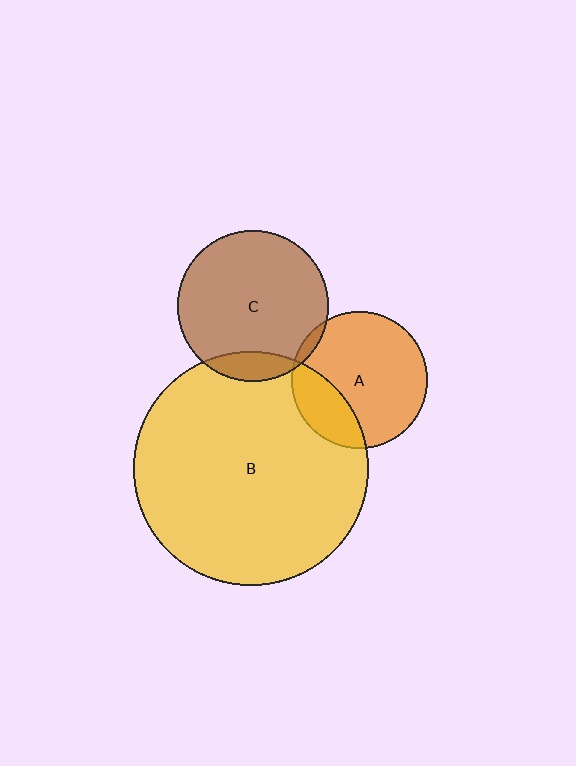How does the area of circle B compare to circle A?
Approximately 3.0 times.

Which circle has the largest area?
Circle B (yellow).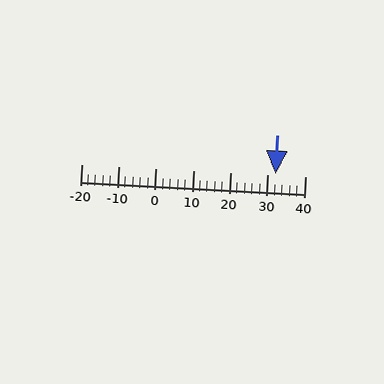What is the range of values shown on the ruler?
The ruler shows values from -20 to 40.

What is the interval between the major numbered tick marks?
The major tick marks are spaced 10 units apart.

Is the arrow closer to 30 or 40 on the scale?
The arrow is closer to 30.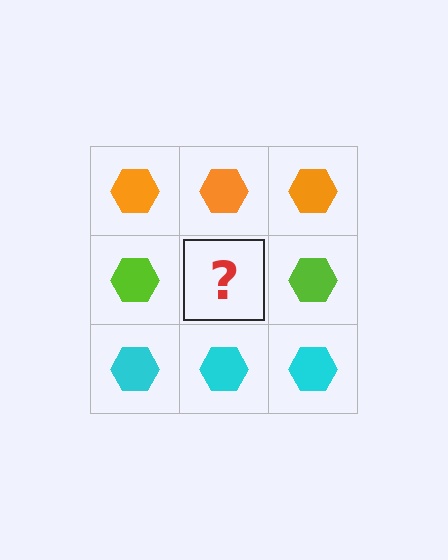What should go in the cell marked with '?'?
The missing cell should contain a lime hexagon.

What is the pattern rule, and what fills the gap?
The rule is that each row has a consistent color. The gap should be filled with a lime hexagon.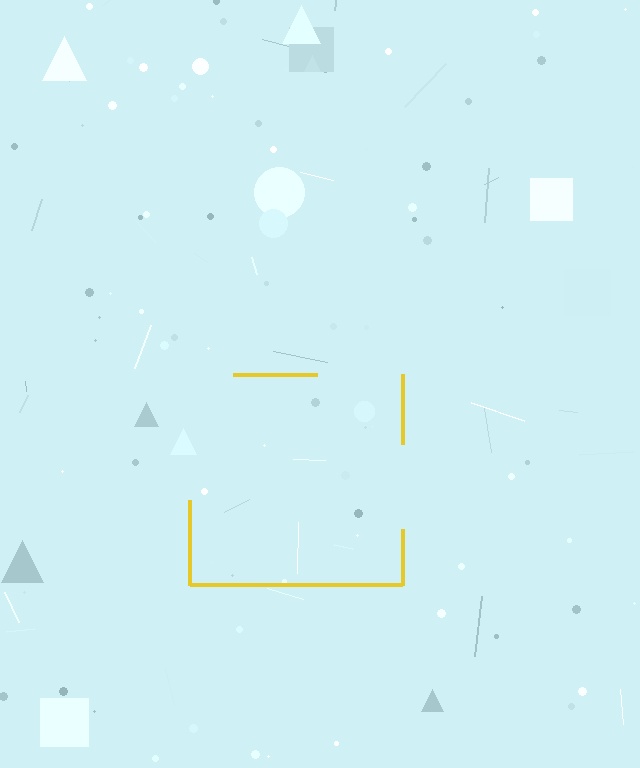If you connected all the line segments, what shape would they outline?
They would outline a square.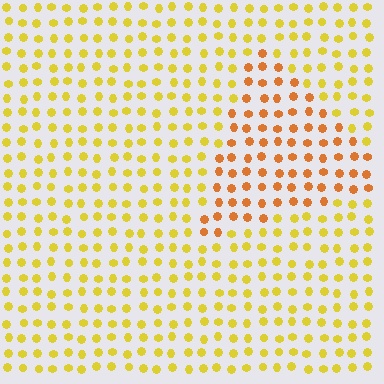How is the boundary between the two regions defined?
The boundary is defined purely by a slight shift in hue (about 31 degrees). Spacing, size, and orientation are identical on both sides.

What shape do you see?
I see a triangle.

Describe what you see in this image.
The image is filled with small yellow elements in a uniform arrangement. A triangle-shaped region is visible where the elements are tinted to a slightly different hue, forming a subtle color boundary.